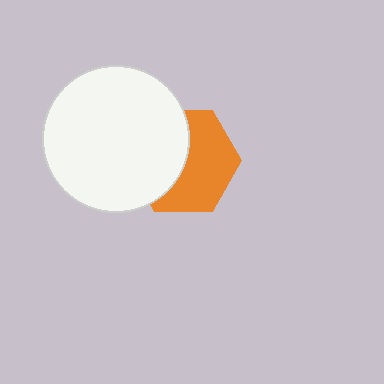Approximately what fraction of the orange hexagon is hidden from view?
Roughly 45% of the orange hexagon is hidden behind the white circle.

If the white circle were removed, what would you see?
You would see the complete orange hexagon.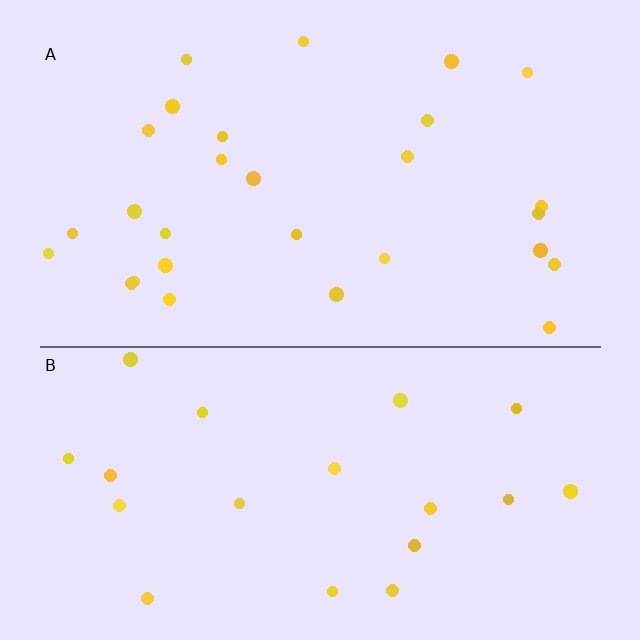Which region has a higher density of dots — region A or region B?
A (the top).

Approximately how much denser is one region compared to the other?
Approximately 1.4× — region A over region B.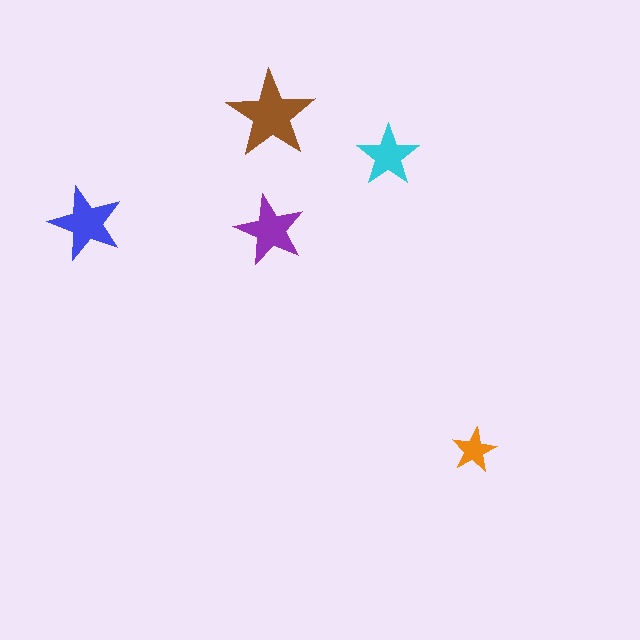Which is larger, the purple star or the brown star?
The brown one.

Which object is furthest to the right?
The orange star is rightmost.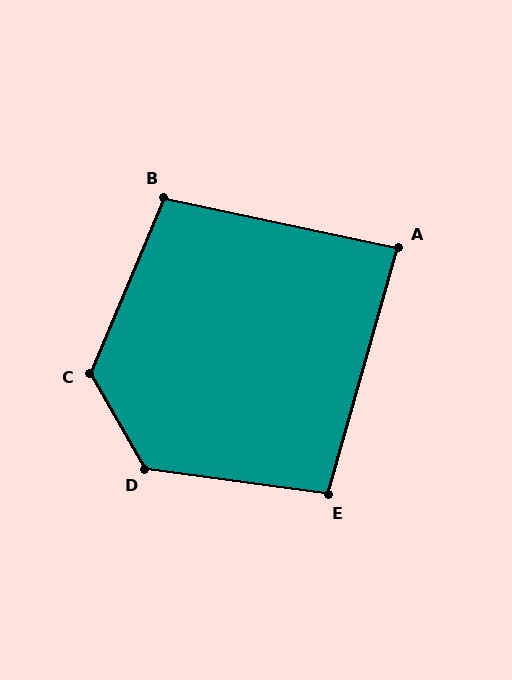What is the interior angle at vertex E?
Approximately 98 degrees (obtuse).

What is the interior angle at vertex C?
Approximately 127 degrees (obtuse).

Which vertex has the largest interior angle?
D, at approximately 128 degrees.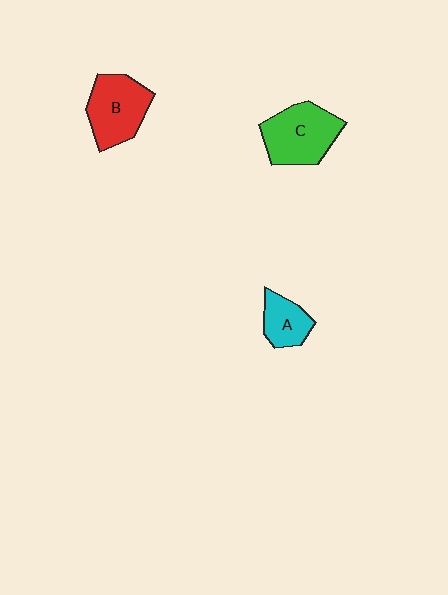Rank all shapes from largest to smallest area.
From largest to smallest: C (green), B (red), A (cyan).